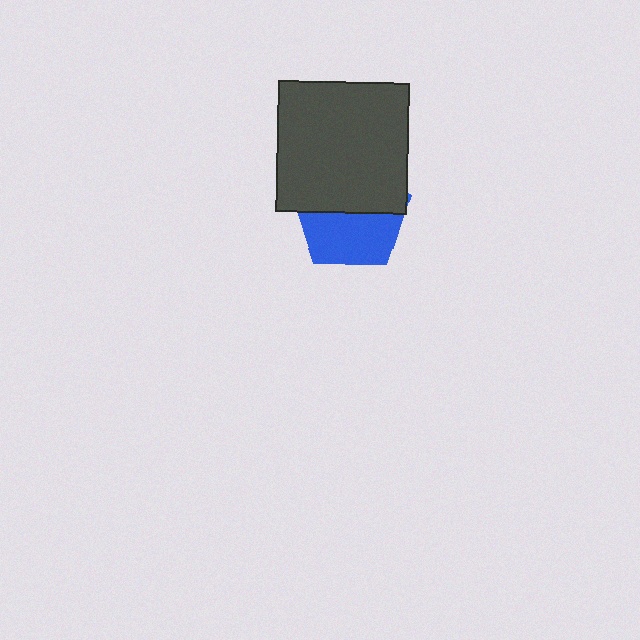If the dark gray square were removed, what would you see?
You would see the complete blue pentagon.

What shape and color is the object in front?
The object in front is a dark gray square.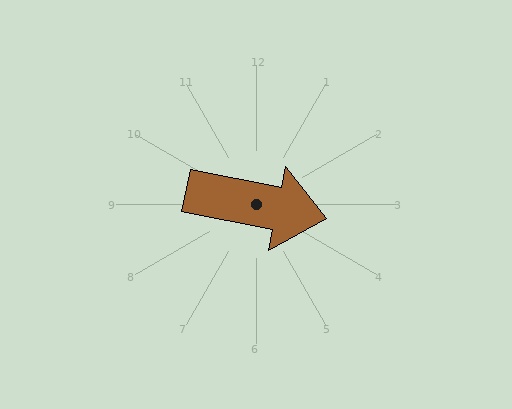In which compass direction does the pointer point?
East.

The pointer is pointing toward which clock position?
Roughly 3 o'clock.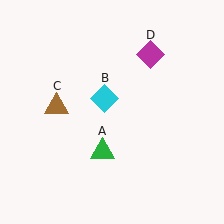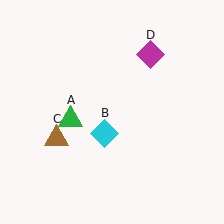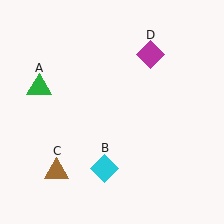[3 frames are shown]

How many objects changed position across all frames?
3 objects changed position: green triangle (object A), cyan diamond (object B), brown triangle (object C).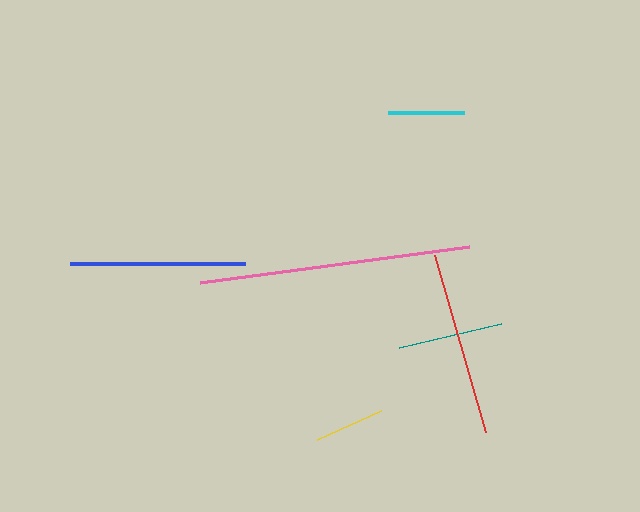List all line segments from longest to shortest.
From longest to shortest: pink, red, blue, teal, cyan, yellow.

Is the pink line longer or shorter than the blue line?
The pink line is longer than the blue line.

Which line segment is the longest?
The pink line is the longest at approximately 271 pixels.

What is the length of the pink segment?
The pink segment is approximately 271 pixels long.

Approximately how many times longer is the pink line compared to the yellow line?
The pink line is approximately 3.8 times the length of the yellow line.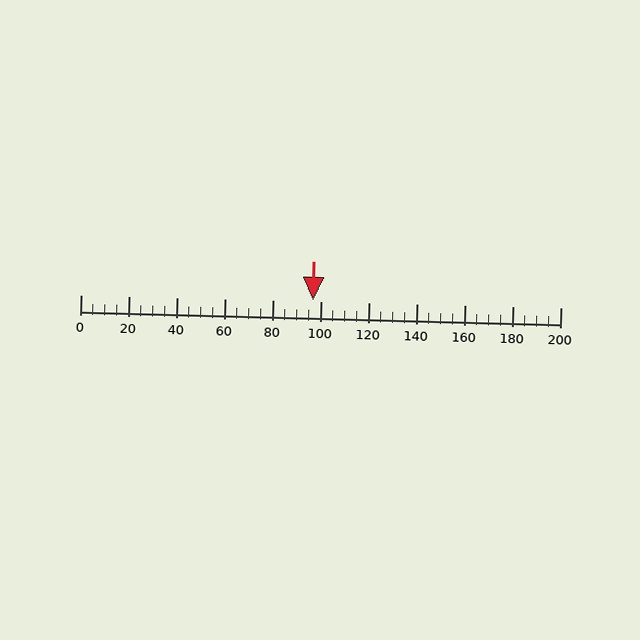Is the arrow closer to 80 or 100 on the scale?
The arrow is closer to 100.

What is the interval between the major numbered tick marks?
The major tick marks are spaced 20 units apart.